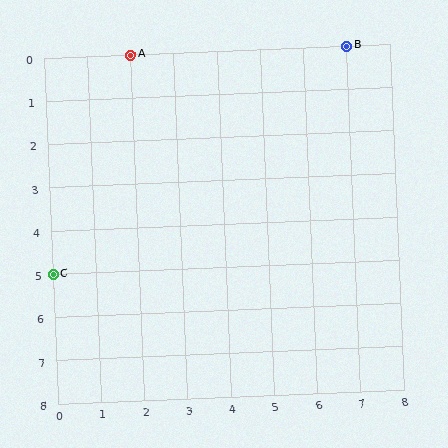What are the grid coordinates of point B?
Point B is at grid coordinates (7, 0).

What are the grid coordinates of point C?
Point C is at grid coordinates (0, 5).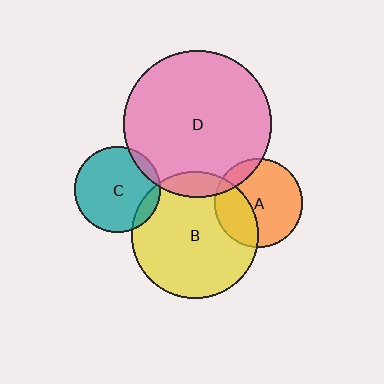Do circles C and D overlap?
Yes.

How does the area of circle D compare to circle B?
Approximately 1.4 times.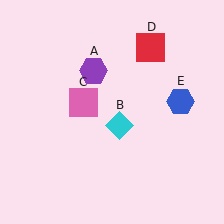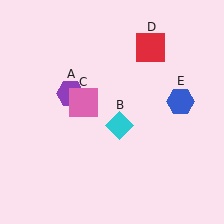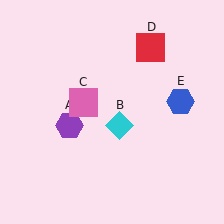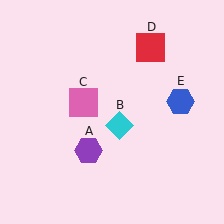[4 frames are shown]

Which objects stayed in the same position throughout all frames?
Cyan diamond (object B) and pink square (object C) and red square (object D) and blue hexagon (object E) remained stationary.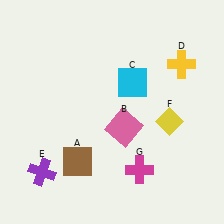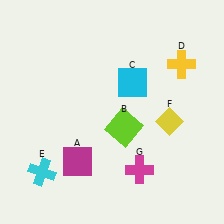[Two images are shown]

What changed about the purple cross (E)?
In Image 1, E is purple. In Image 2, it changed to cyan.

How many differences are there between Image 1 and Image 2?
There are 3 differences between the two images.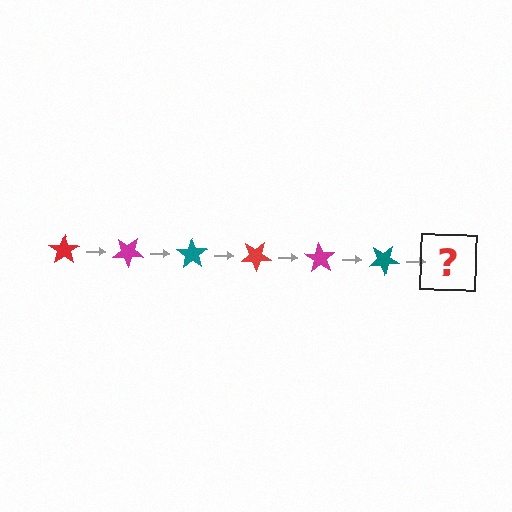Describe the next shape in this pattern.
It should be a red star, rotated 210 degrees from the start.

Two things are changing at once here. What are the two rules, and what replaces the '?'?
The two rules are that it rotates 35 degrees each step and the color cycles through red, magenta, and teal. The '?' should be a red star, rotated 210 degrees from the start.